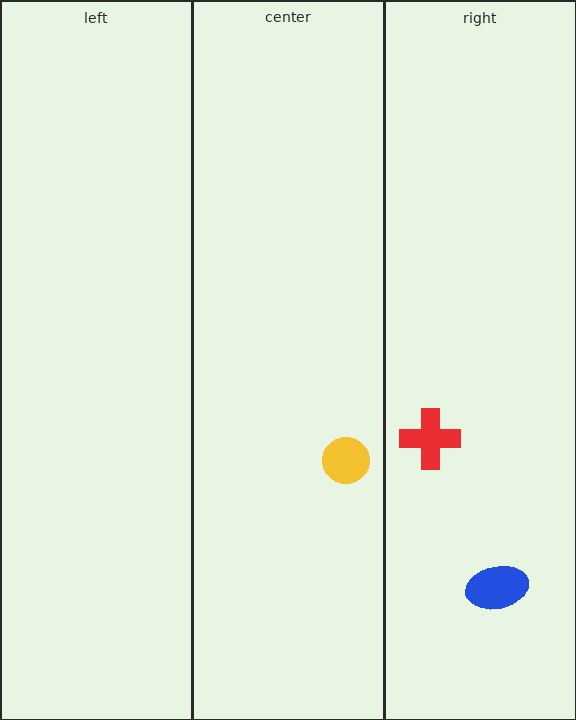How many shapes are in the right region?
2.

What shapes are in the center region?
The yellow circle.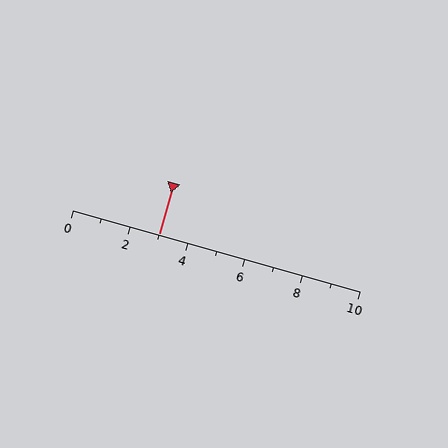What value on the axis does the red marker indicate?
The marker indicates approximately 3.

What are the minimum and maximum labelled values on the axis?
The axis runs from 0 to 10.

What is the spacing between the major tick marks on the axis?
The major ticks are spaced 2 apart.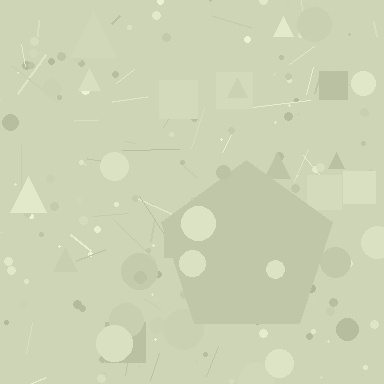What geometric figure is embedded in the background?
A pentagon is embedded in the background.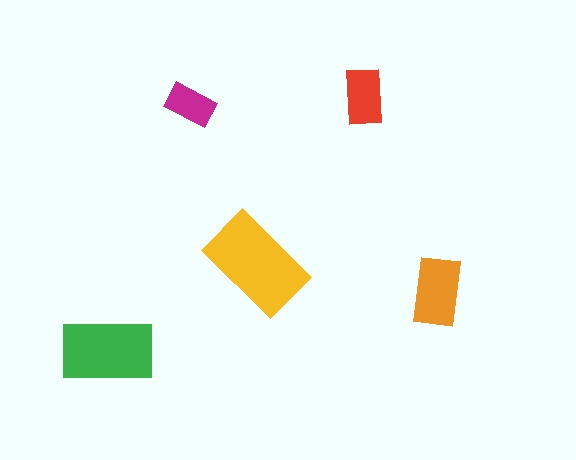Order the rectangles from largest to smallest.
the yellow one, the green one, the orange one, the red one, the magenta one.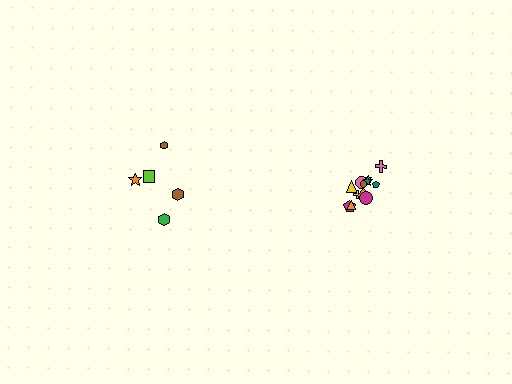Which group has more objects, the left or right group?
The right group.